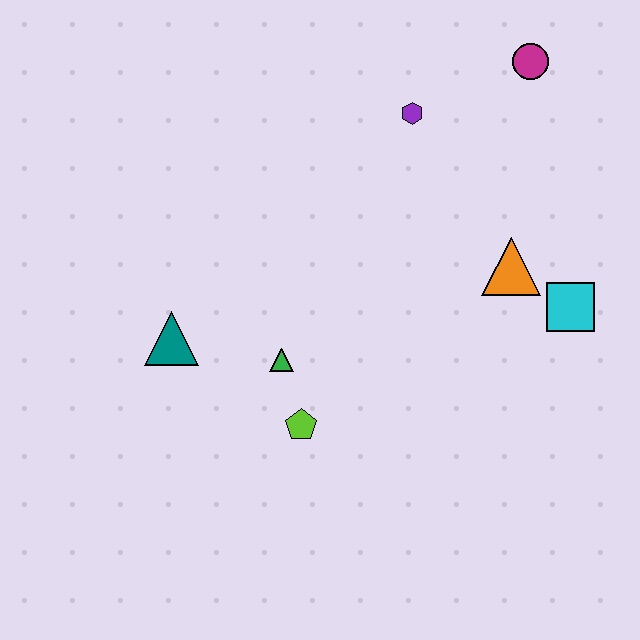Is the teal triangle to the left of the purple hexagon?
Yes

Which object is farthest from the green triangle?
The magenta circle is farthest from the green triangle.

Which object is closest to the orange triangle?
The cyan square is closest to the orange triangle.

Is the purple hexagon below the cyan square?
No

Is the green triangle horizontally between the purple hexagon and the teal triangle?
Yes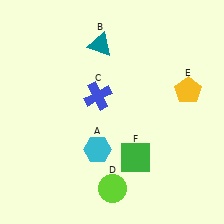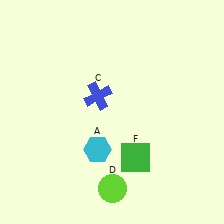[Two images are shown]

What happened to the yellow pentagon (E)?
The yellow pentagon (E) was removed in Image 2. It was in the top-right area of Image 1.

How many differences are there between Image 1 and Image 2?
There are 2 differences between the two images.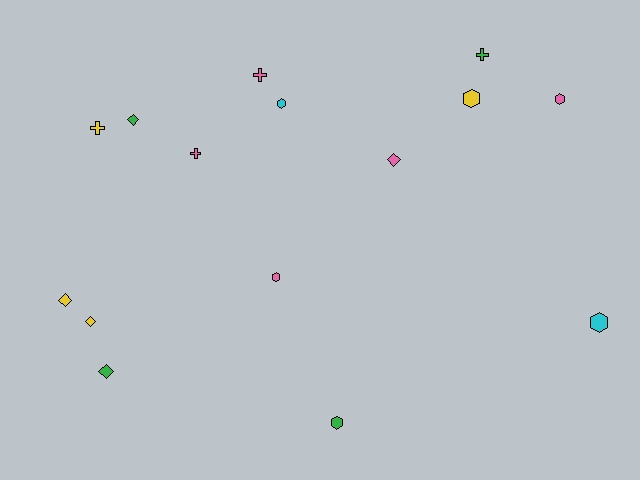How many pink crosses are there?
There are 2 pink crosses.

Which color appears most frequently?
Pink, with 5 objects.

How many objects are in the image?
There are 15 objects.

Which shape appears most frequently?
Hexagon, with 6 objects.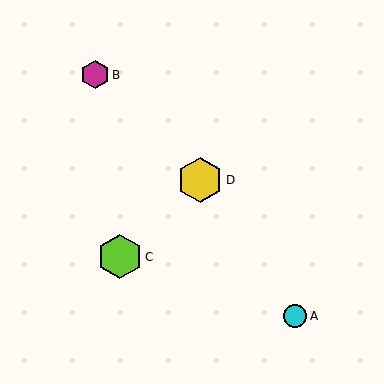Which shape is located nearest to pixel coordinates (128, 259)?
The lime hexagon (labeled C) at (120, 257) is nearest to that location.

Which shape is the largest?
The yellow hexagon (labeled D) is the largest.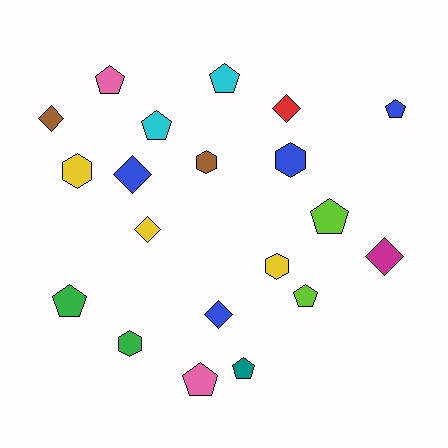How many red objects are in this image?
There is 1 red object.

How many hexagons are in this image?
There are 5 hexagons.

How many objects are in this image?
There are 20 objects.